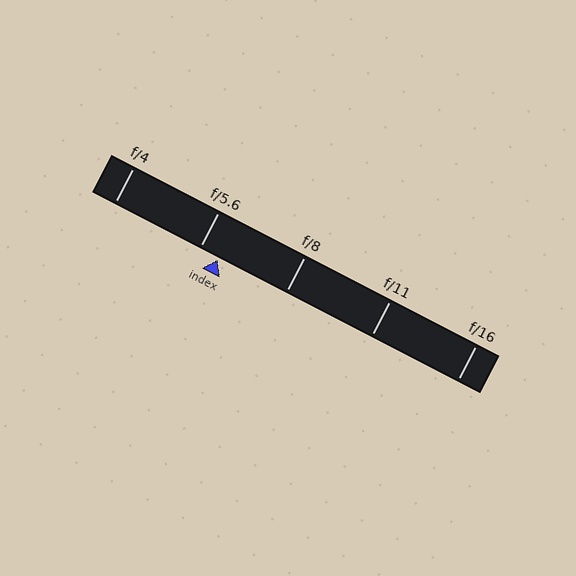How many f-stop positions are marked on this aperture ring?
There are 5 f-stop positions marked.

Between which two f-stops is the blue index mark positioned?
The index mark is between f/5.6 and f/8.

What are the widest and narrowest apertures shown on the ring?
The widest aperture shown is f/4 and the narrowest is f/16.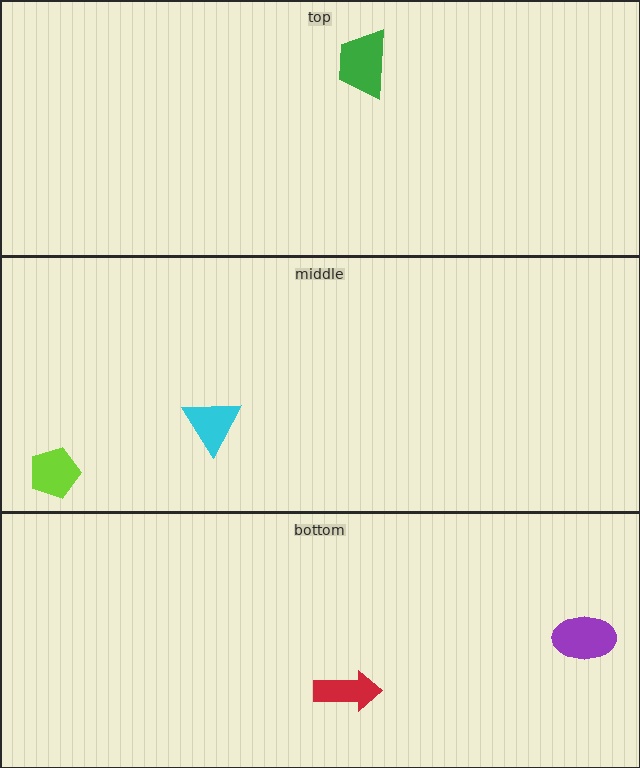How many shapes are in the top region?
1.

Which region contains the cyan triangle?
The middle region.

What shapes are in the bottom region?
The red arrow, the purple ellipse.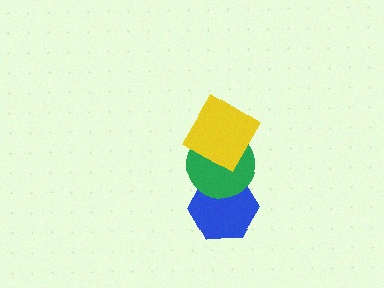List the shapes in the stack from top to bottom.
From top to bottom: the yellow square, the green circle, the blue hexagon.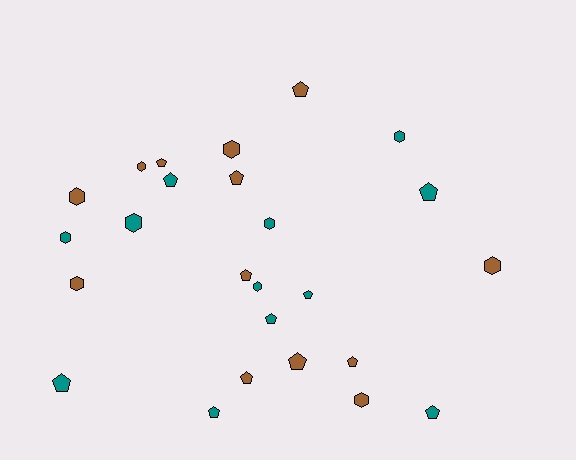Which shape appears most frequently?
Pentagon, with 14 objects.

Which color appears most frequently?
Brown, with 13 objects.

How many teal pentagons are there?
There are 7 teal pentagons.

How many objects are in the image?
There are 25 objects.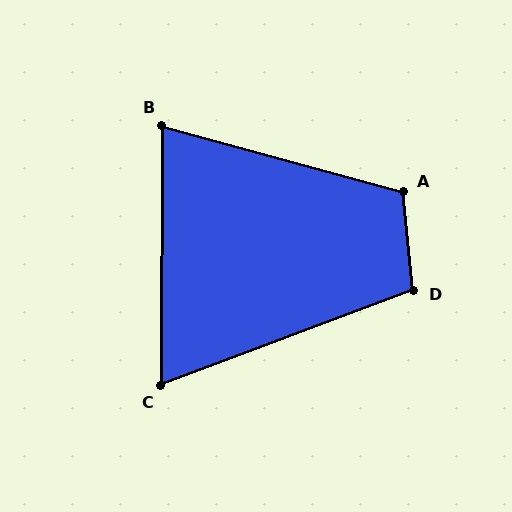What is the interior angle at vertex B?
Approximately 75 degrees (acute).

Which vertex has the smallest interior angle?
C, at approximately 69 degrees.